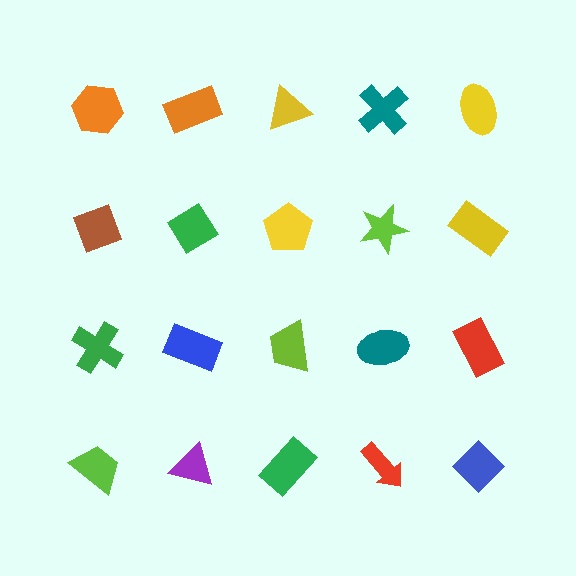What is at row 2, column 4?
A lime star.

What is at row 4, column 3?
A green rectangle.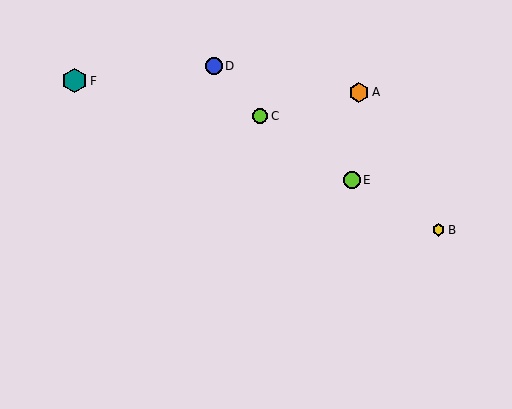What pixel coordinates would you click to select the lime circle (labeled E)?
Click at (352, 180) to select the lime circle E.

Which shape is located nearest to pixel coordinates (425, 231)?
The yellow hexagon (labeled B) at (439, 230) is nearest to that location.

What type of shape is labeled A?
Shape A is an orange hexagon.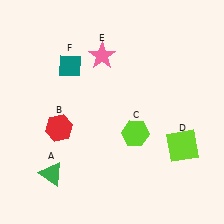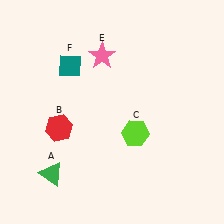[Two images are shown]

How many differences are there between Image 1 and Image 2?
There is 1 difference between the two images.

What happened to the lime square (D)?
The lime square (D) was removed in Image 2. It was in the bottom-right area of Image 1.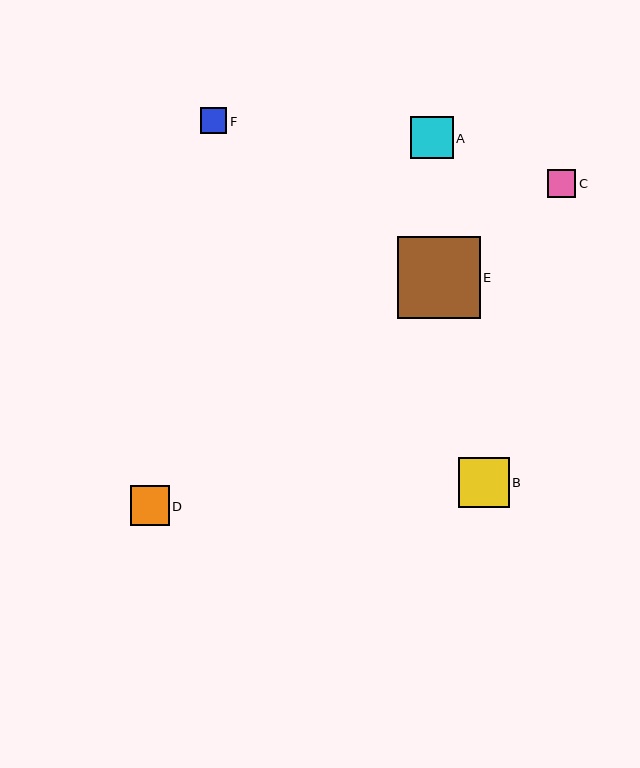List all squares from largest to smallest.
From largest to smallest: E, B, A, D, C, F.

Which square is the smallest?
Square F is the smallest with a size of approximately 26 pixels.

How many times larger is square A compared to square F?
Square A is approximately 1.6 times the size of square F.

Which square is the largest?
Square E is the largest with a size of approximately 82 pixels.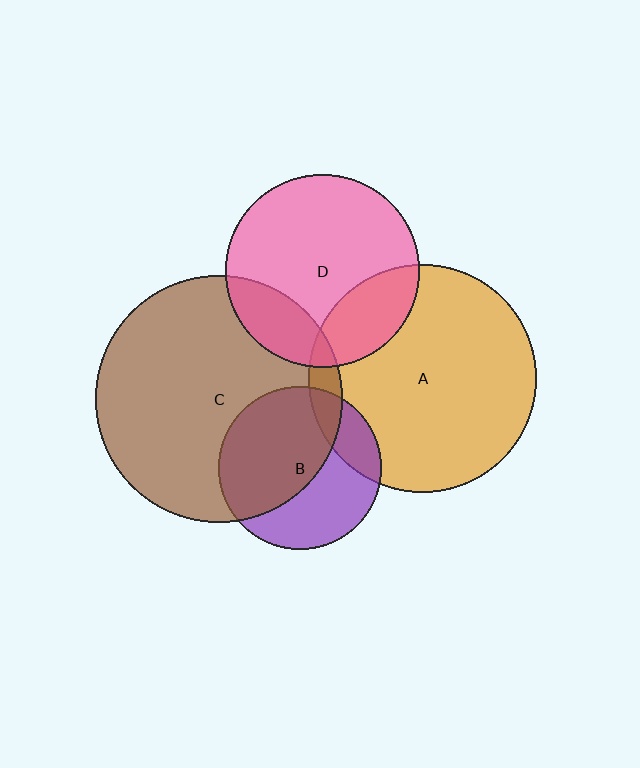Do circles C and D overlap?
Yes.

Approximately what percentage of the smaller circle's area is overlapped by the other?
Approximately 20%.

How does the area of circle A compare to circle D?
Approximately 1.4 times.